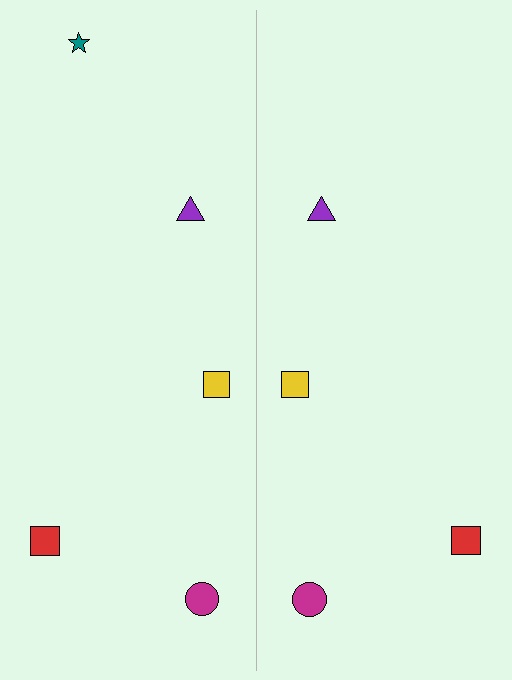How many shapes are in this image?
There are 9 shapes in this image.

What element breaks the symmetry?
A teal star is missing from the right side.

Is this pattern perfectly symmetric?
No, the pattern is not perfectly symmetric. A teal star is missing from the right side.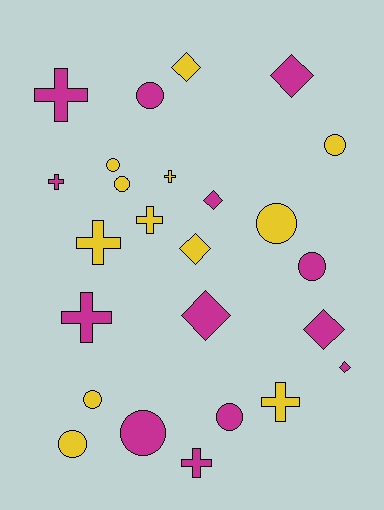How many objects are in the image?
There are 25 objects.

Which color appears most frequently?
Magenta, with 13 objects.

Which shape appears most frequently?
Circle, with 10 objects.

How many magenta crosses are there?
There are 4 magenta crosses.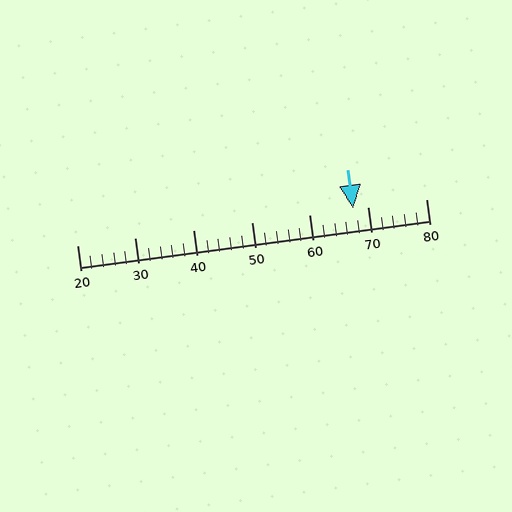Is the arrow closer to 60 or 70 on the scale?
The arrow is closer to 70.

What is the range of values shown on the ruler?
The ruler shows values from 20 to 80.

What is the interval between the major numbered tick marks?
The major tick marks are spaced 10 units apart.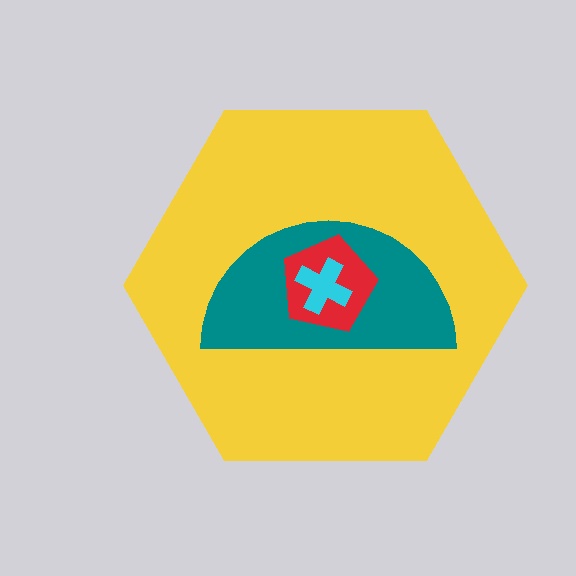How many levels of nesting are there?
4.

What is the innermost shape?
The cyan cross.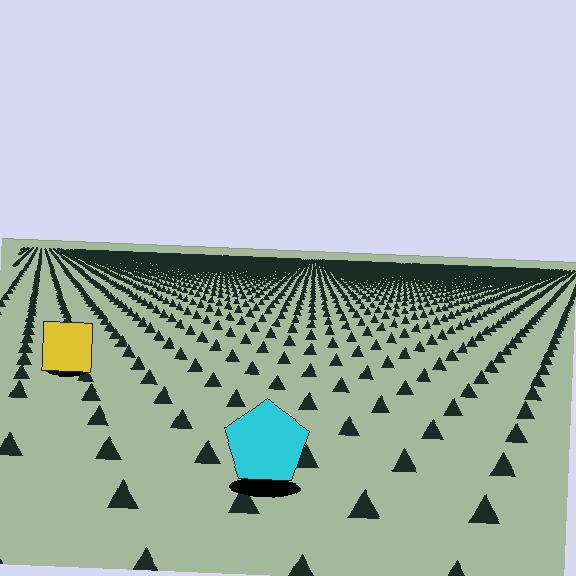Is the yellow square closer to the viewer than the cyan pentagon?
No. The cyan pentagon is closer — you can tell from the texture gradient: the ground texture is coarser near it.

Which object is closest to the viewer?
The cyan pentagon is closest. The texture marks near it are larger and more spread out.